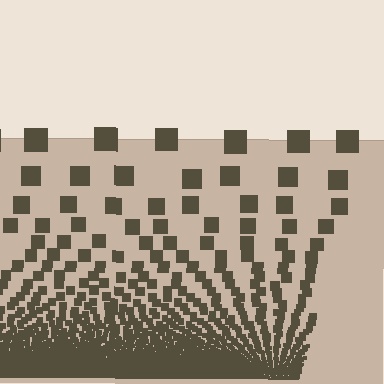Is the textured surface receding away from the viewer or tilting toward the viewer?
The surface appears to tilt toward the viewer. Texture elements get larger and sparser toward the top.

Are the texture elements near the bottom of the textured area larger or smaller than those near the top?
Smaller. The gradient is inverted — elements near the bottom are smaller and denser.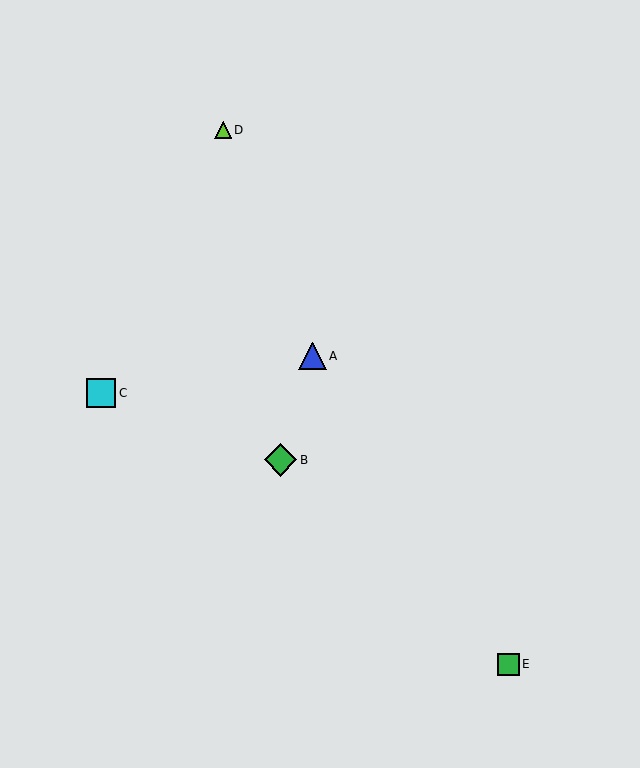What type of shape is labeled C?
Shape C is a cyan square.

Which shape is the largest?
The green diamond (labeled B) is the largest.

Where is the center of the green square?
The center of the green square is at (508, 664).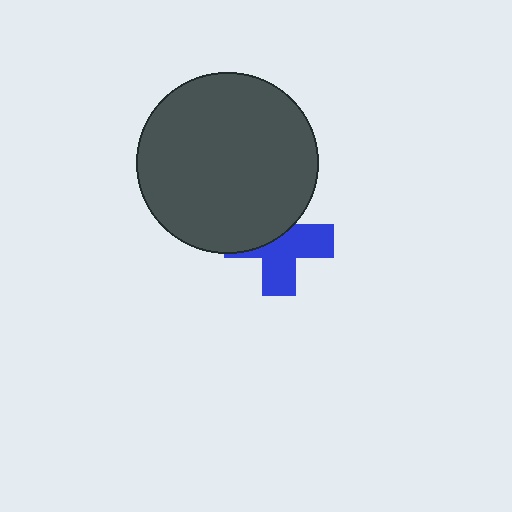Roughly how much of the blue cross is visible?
About half of it is visible (roughly 55%).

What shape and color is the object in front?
The object in front is a dark gray circle.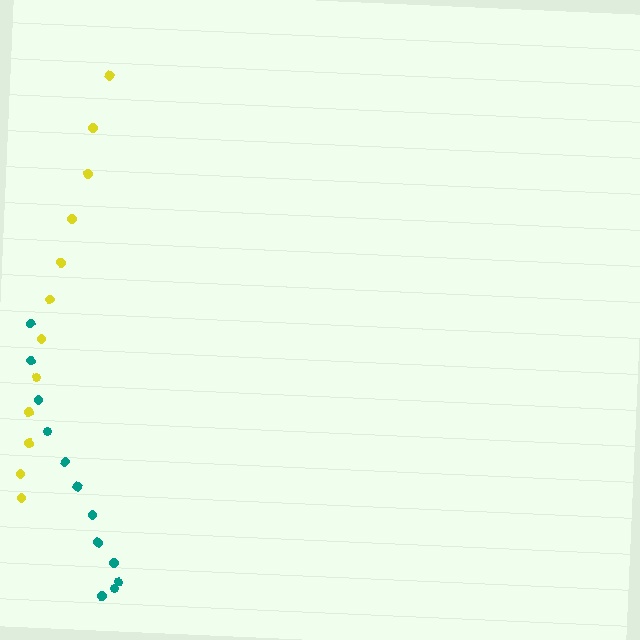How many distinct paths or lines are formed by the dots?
There are 2 distinct paths.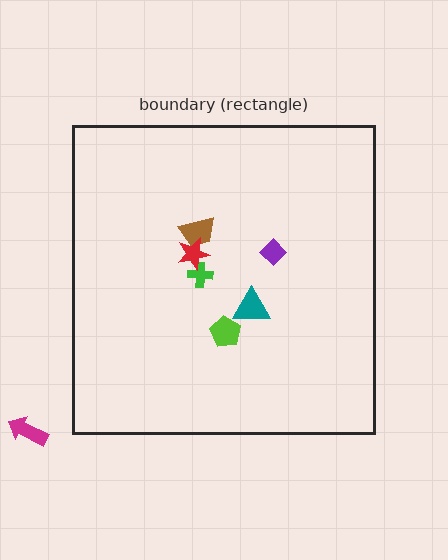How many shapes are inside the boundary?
6 inside, 1 outside.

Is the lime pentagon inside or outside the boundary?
Inside.